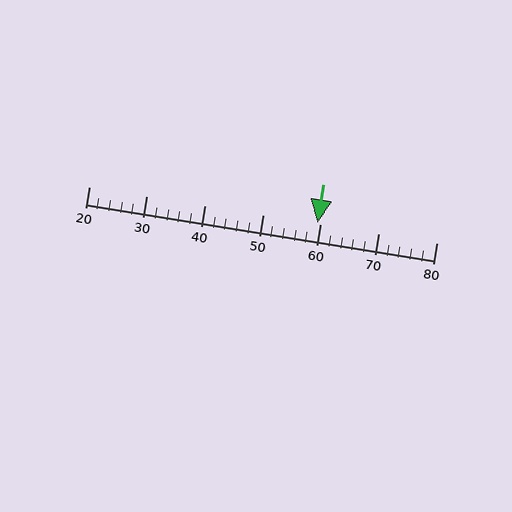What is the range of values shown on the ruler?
The ruler shows values from 20 to 80.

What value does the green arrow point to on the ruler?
The green arrow points to approximately 59.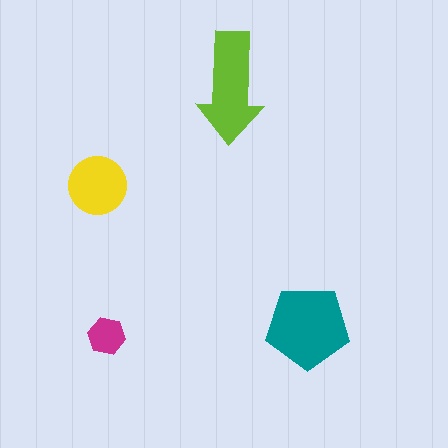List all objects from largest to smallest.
The teal pentagon, the lime arrow, the yellow circle, the magenta hexagon.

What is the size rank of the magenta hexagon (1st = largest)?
4th.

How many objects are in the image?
There are 4 objects in the image.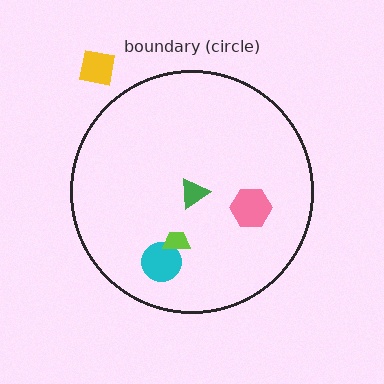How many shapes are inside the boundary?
4 inside, 1 outside.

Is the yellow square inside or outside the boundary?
Outside.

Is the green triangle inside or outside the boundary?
Inside.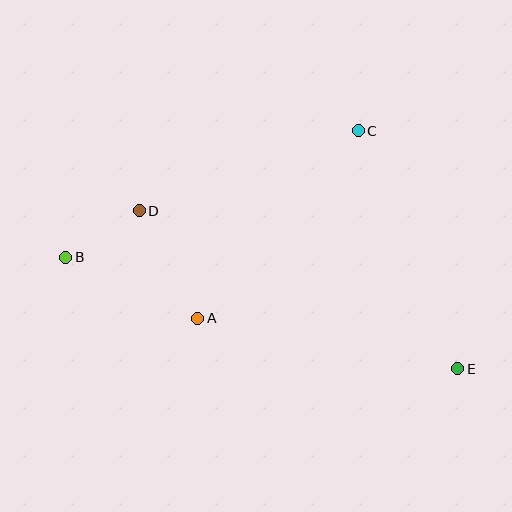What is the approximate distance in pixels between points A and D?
The distance between A and D is approximately 123 pixels.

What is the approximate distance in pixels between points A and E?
The distance between A and E is approximately 265 pixels.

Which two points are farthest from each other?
Points B and E are farthest from each other.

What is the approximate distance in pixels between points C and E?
The distance between C and E is approximately 258 pixels.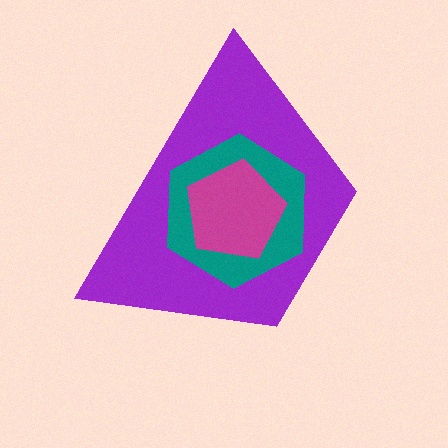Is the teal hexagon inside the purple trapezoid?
Yes.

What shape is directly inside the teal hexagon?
The magenta pentagon.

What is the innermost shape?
The magenta pentagon.